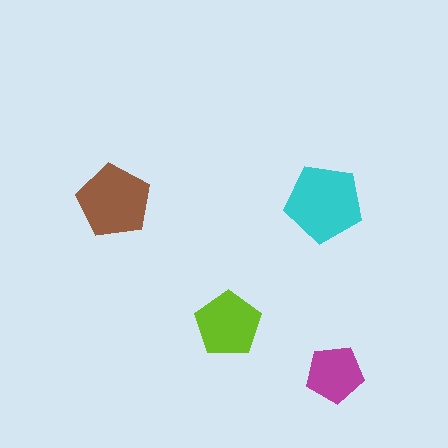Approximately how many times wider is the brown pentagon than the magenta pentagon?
About 1.5 times wider.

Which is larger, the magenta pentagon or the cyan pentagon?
The cyan one.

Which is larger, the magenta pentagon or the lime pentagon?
The lime one.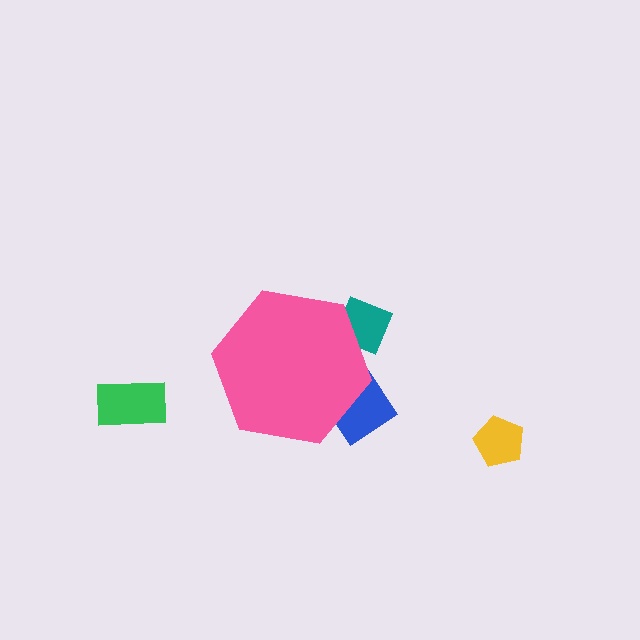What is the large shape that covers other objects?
A pink hexagon.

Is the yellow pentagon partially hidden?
No, the yellow pentagon is fully visible.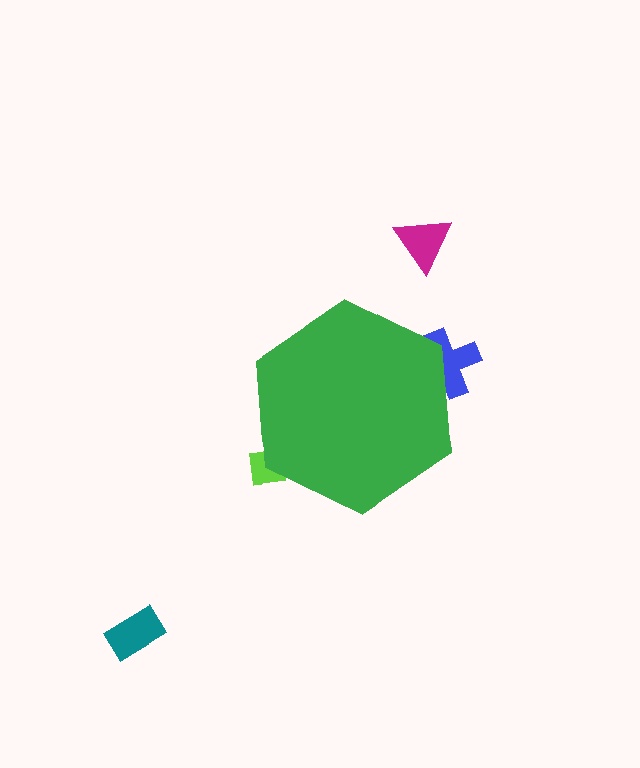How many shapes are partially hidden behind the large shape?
2 shapes are partially hidden.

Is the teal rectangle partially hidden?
No, the teal rectangle is fully visible.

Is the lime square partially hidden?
Yes, the lime square is partially hidden behind the green hexagon.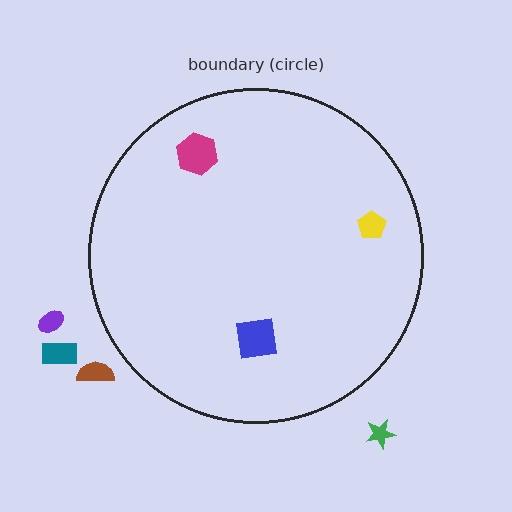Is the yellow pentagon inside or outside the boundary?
Inside.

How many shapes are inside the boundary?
3 inside, 4 outside.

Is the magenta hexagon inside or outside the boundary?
Inside.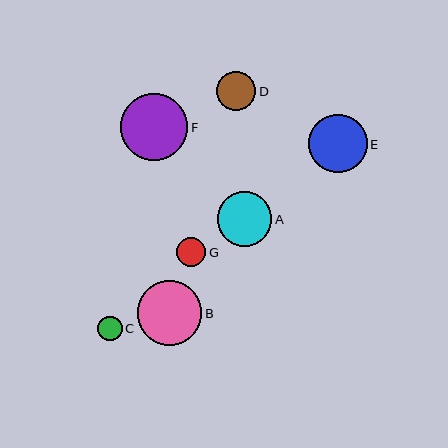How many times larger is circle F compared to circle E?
Circle F is approximately 1.1 times the size of circle E.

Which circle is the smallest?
Circle C is the smallest with a size of approximately 24 pixels.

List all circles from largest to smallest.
From largest to smallest: F, B, E, A, D, G, C.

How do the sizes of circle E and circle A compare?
Circle E and circle A are approximately the same size.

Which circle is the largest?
Circle F is the largest with a size of approximately 67 pixels.